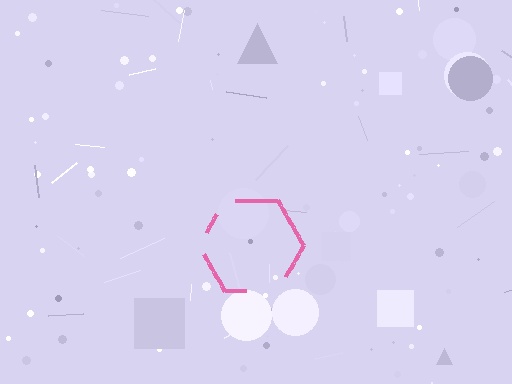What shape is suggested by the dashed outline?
The dashed outline suggests a hexagon.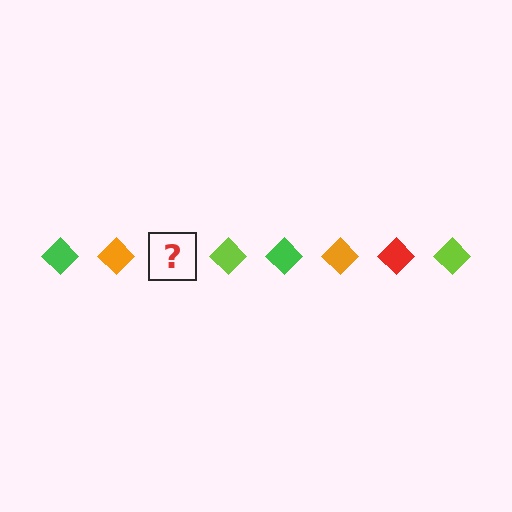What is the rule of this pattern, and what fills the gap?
The rule is that the pattern cycles through green, orange, red, lime diamonds. The gap should be filled with a red diamond.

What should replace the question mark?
The question mark should be replaced with a red diamond.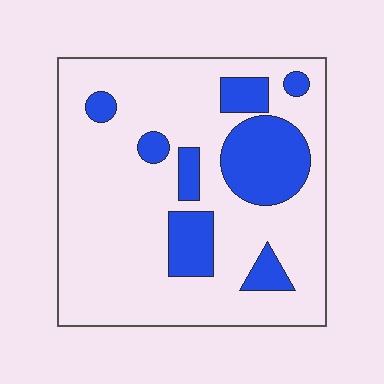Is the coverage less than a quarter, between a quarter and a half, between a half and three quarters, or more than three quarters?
Less than a quarter.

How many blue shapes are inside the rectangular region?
8.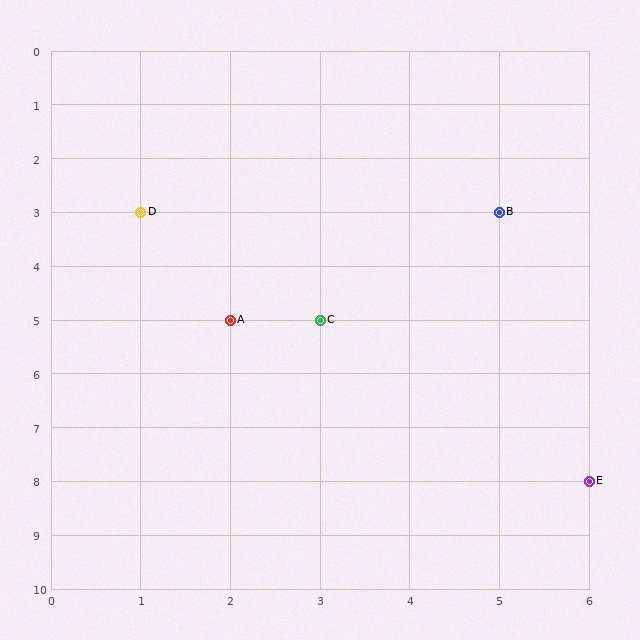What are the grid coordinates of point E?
Point E is at grid coordinates (6, 8).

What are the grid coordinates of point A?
Point A is at grid coordinates (2, 5).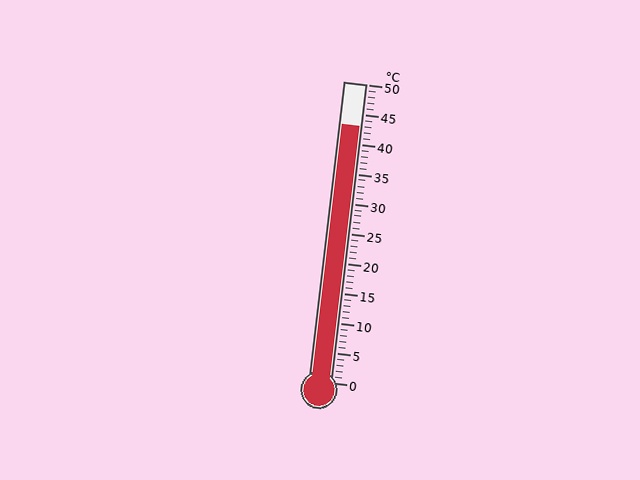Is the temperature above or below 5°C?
The temperature is above 5°C.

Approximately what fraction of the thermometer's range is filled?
The thermometer is filled to approximately 85% of its range.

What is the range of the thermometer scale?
The thermometer scale ranges from 0°C to 50°C.